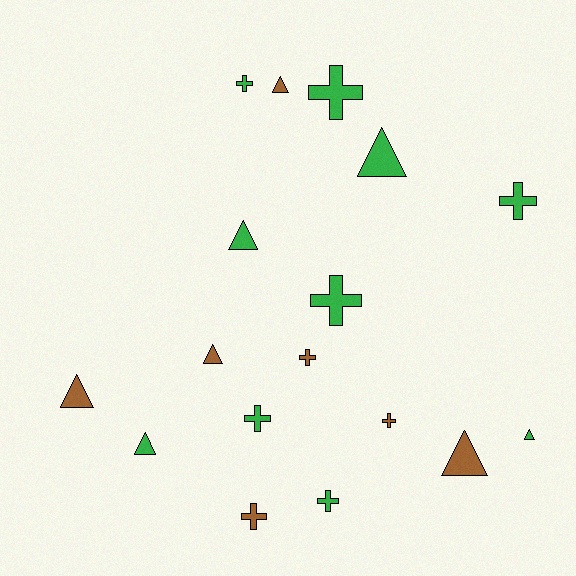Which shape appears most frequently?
Cross, with 9 objects.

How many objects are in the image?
There are 17 objects.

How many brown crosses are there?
There are 3 brown crosses.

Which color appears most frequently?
Green, with 10 objects.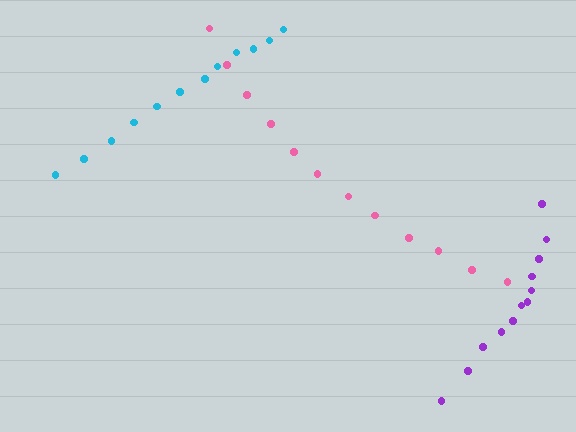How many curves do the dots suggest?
There are 3 distinct paths.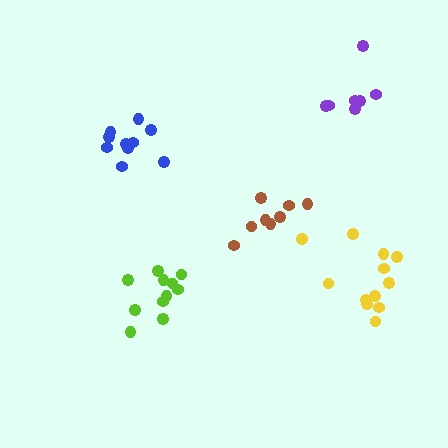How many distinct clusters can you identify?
There are 5 distinct clusters.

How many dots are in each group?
Group 1: 8 dots, Group 2: 10 dots, Group 3: 11 dots, Group 4: 12 dots, Group 5: 7 dots (48 total).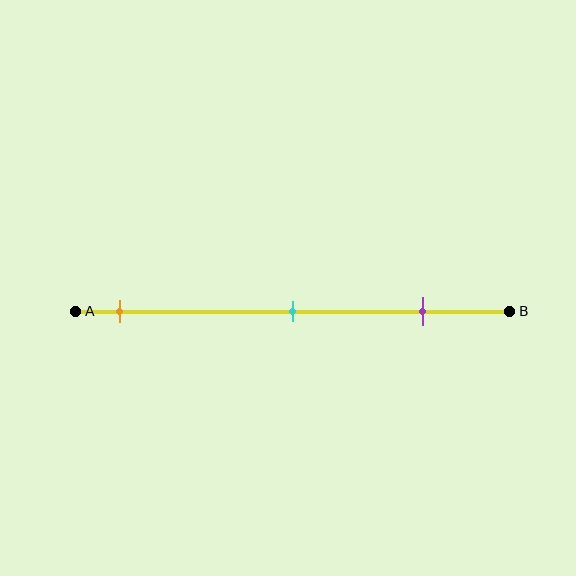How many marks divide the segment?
There are 3 marks dividing the segment.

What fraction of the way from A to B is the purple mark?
The purple mark is approximately 80% (0.8) of the way from A to B.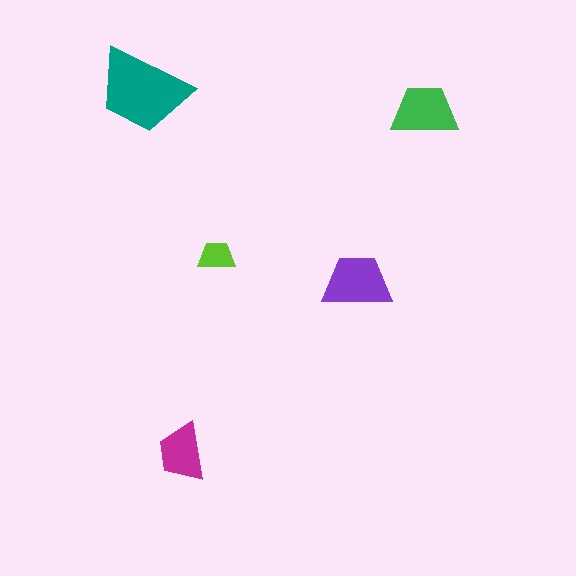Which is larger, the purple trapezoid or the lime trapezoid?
The purple one.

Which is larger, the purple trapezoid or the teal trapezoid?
The teal one.